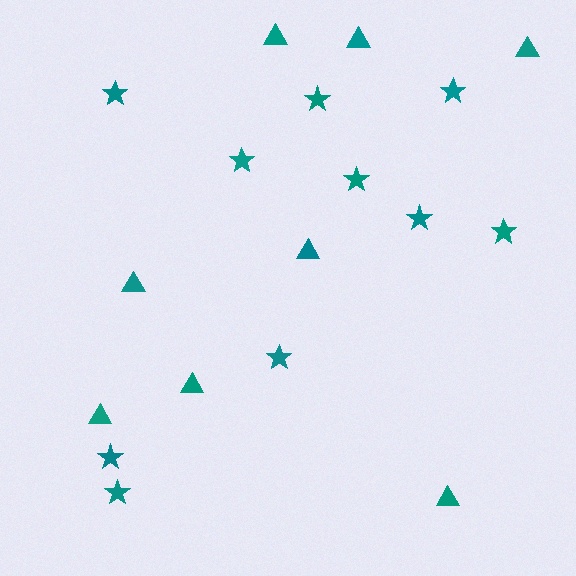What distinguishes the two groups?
There are 2 groups: one group of triangles (8) and one group of stars (10).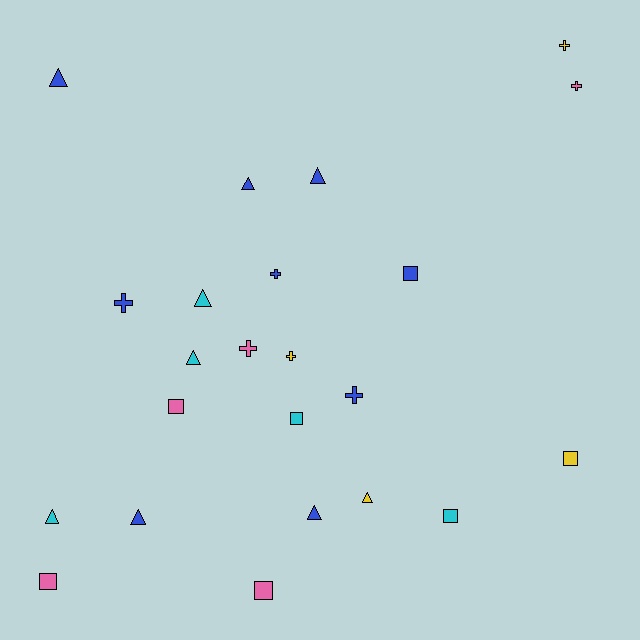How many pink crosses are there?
There are 2 pink crosses.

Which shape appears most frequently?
Triangle, with 9 objects.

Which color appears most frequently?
Blue, with 9 objects.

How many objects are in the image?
There are 23 objects.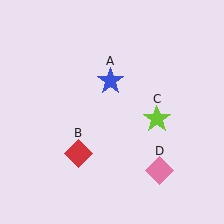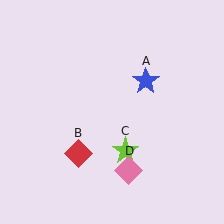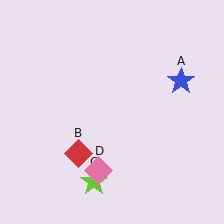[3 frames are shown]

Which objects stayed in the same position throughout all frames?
Red diamond (object B) remained stationary.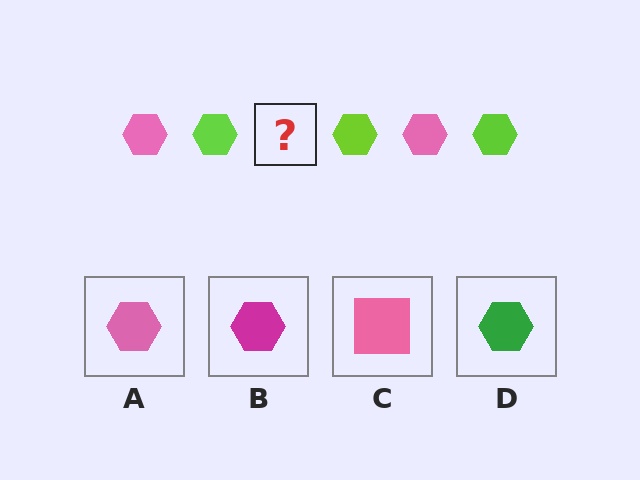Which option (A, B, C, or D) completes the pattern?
A.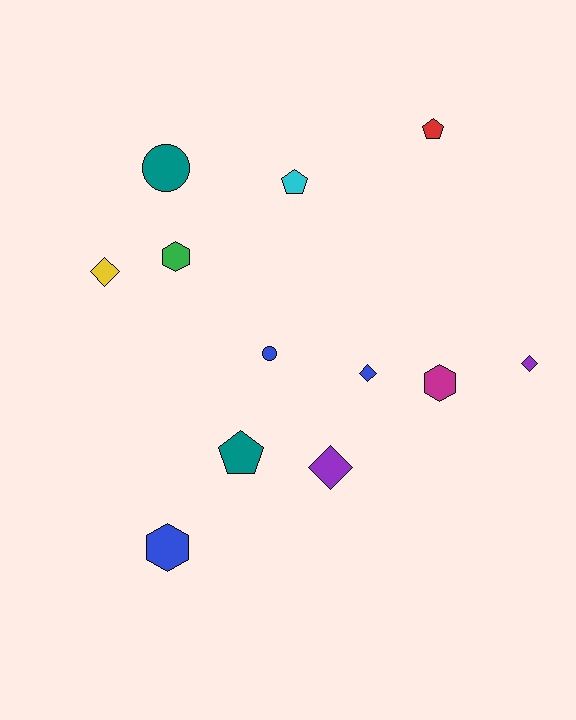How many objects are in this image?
There are 12 objects.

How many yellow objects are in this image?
There is 1 yellow object.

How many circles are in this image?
There are 2 circles.